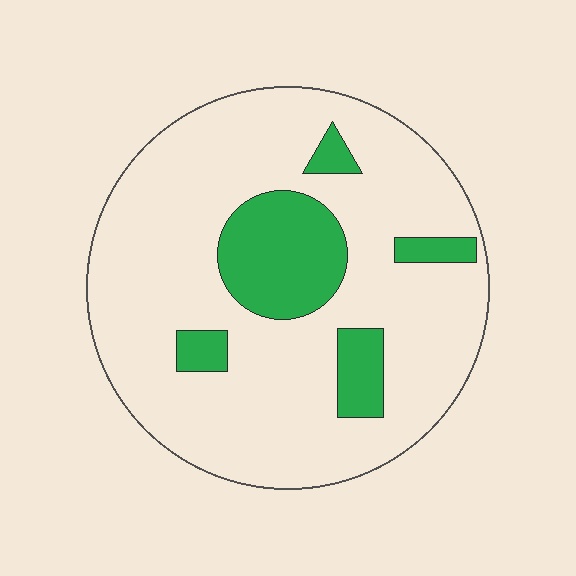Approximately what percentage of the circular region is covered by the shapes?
Approximately 20%.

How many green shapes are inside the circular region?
5.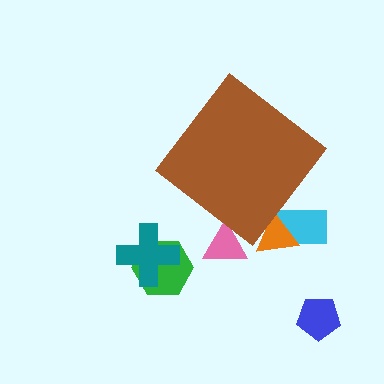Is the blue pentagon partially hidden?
No, the blue pentagon is fully visible.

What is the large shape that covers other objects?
A brown diamond.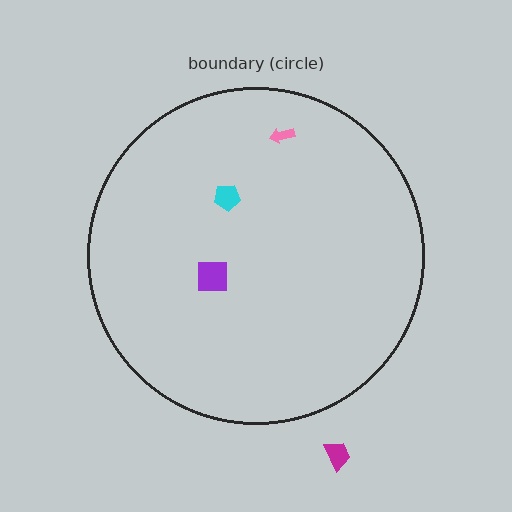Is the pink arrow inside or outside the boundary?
Inside.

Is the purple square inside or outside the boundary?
Inside.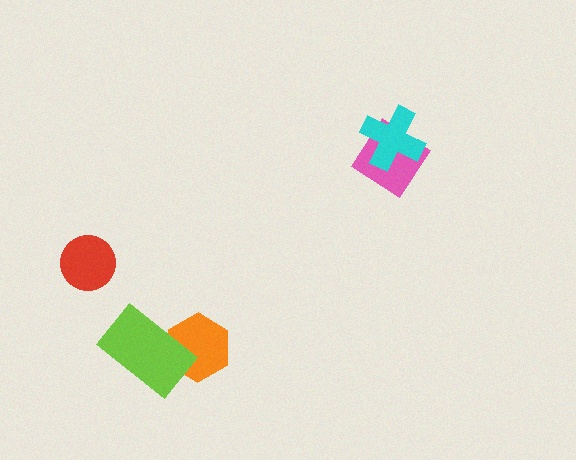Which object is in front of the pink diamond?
The cyan cross is in front of the pink diamond.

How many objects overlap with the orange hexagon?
1 object overlaps with the orange hexagon.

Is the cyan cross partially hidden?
No, no other shape covers it.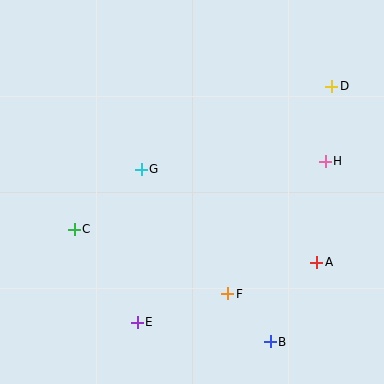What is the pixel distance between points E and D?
The distance between E and D is 306 pixels.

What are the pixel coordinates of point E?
Point E is at (137, 322).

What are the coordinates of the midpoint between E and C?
The midpoint between E and C is at (106, 276).